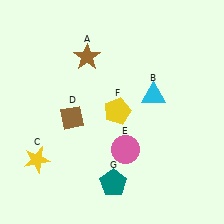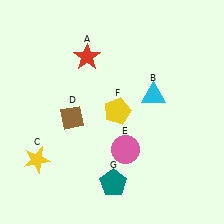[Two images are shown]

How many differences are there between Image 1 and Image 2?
There is 1 difference between the two images.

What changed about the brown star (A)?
In Image 1, A is brown. In Image 2, it changed to red.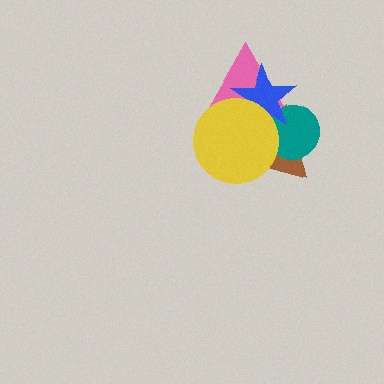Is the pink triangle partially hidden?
Yes, it is partially covered by another shape.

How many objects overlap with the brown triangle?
4 objects overlap with the brown triangle.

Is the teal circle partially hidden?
Yes, it is partially covered by another shape.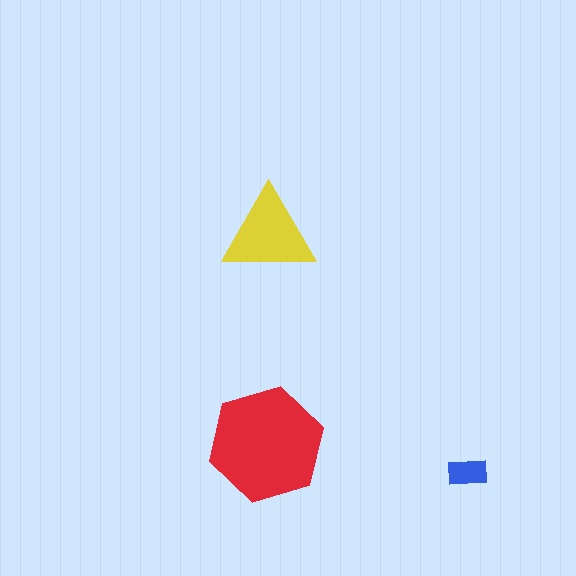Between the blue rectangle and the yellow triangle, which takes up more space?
The yellow triangle.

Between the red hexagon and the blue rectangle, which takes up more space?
The red hexagon.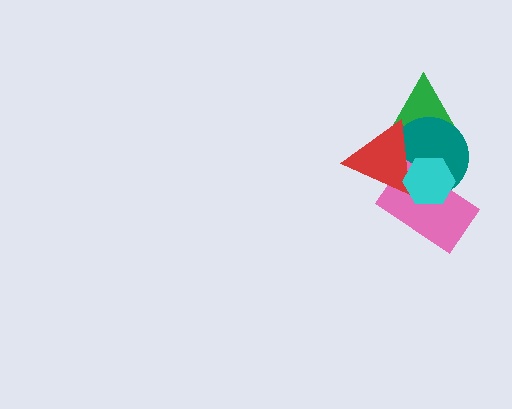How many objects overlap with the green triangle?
2 objects overlap with the green triangle.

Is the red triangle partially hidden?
Yes, it is partially covered by another shape.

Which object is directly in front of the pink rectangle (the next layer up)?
The red triangle is directly in front of the pink rectangle.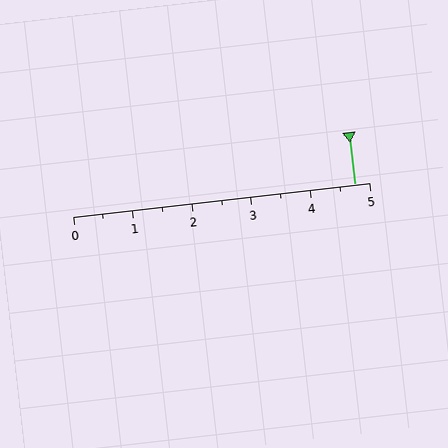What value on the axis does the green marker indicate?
The marker indicates approximately 4.8.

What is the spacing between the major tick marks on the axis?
The major ticks are spaced 1 apart.